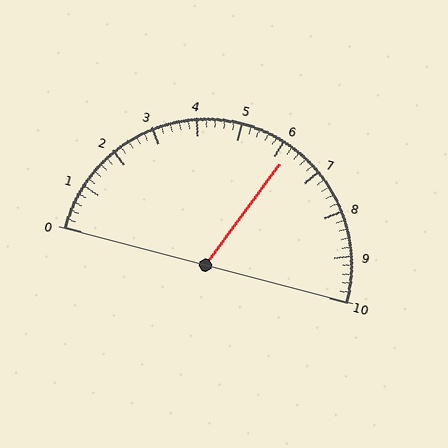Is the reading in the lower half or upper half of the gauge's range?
The reading is in the upper half of the range (0 to 10).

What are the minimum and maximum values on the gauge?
The gauge ranges from 0 to 10.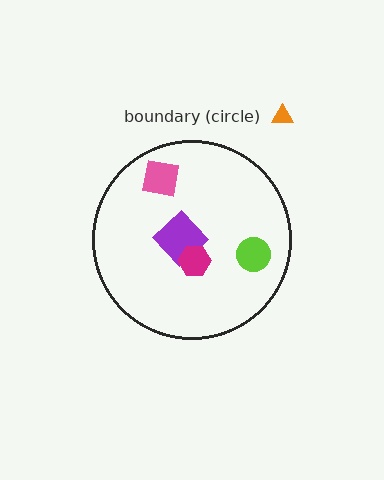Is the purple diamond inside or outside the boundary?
Inside.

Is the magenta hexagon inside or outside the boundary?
Inside.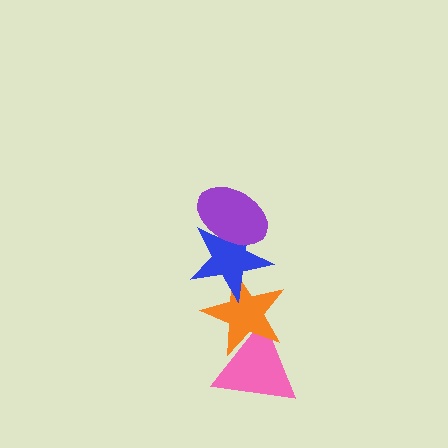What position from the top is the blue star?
The blue star is 2nd from the top.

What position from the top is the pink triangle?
The pink triangle is 4th from the top.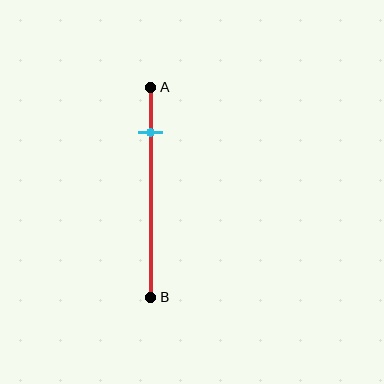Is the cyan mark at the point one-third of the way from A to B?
No, the mark is at about 20% from A, not at the 33% one-third point.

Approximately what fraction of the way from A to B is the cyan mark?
The cyan mark is approximately 20% of the way from A to B.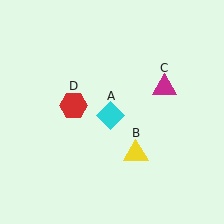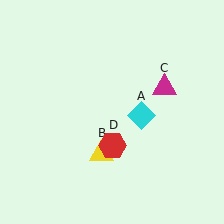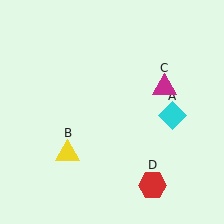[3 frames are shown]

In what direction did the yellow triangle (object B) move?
The yellow triangle (object B) moved left.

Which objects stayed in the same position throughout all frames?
Magenta triangle (object C) remained stationary.